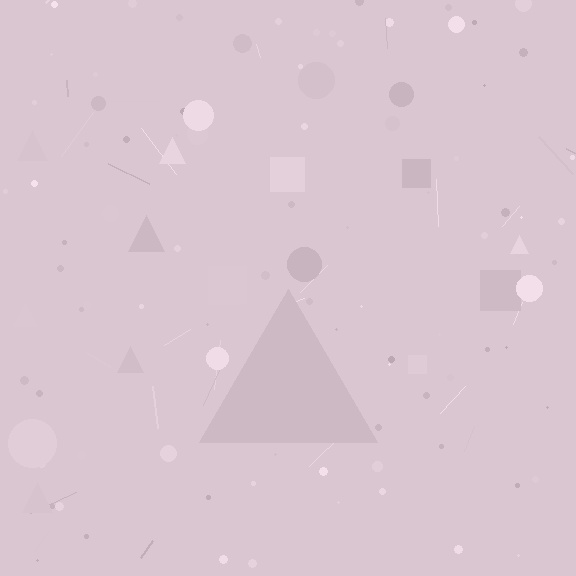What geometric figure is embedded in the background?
A triangle is embedded in the background.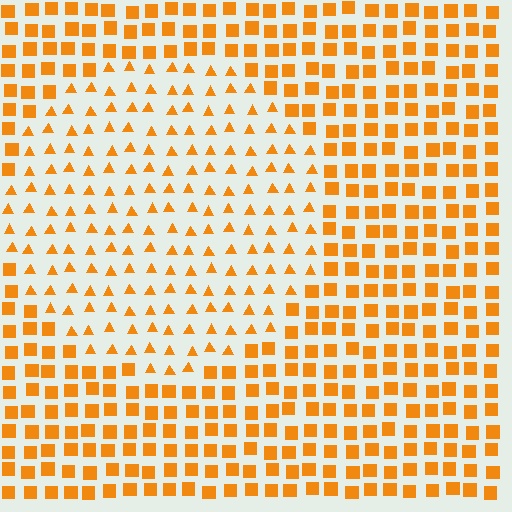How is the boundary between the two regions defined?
The boundary is defined by a change in element shape: triangles inside vs. squares outside. All elements share the same color and spacing.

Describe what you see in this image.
The image is filled with small orange elements arranged in a uniform grid. A circle-shaped region contains triangles, while the surrounding area contains squares. The boundary is defined purely by the change in element shape.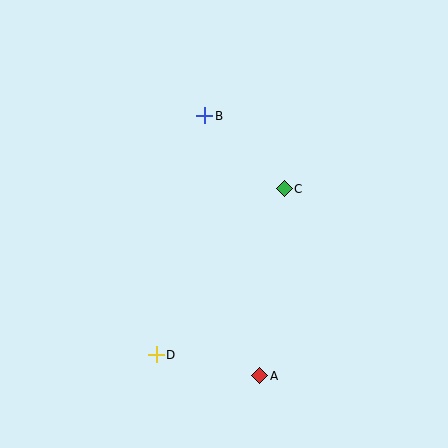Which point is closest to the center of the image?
Point C at (284, 189) is closest to the center.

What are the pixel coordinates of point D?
Point D is at (156, 355).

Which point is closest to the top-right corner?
Point C is closest to the top-right corner.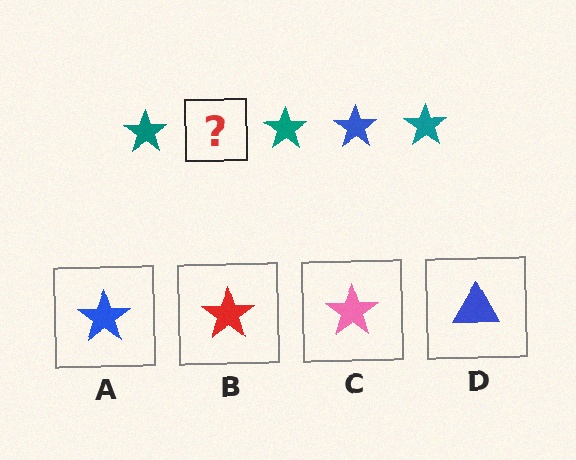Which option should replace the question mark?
Option A.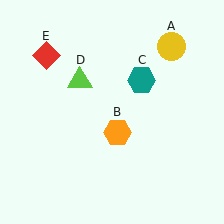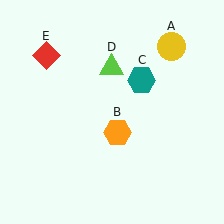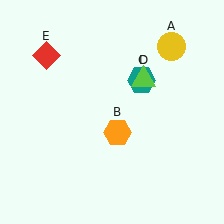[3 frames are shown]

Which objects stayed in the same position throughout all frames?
Yellow circle (object A) and orange hexagon (object B) and teal hexagon (object C) and red diamond (object E) remained stationary.